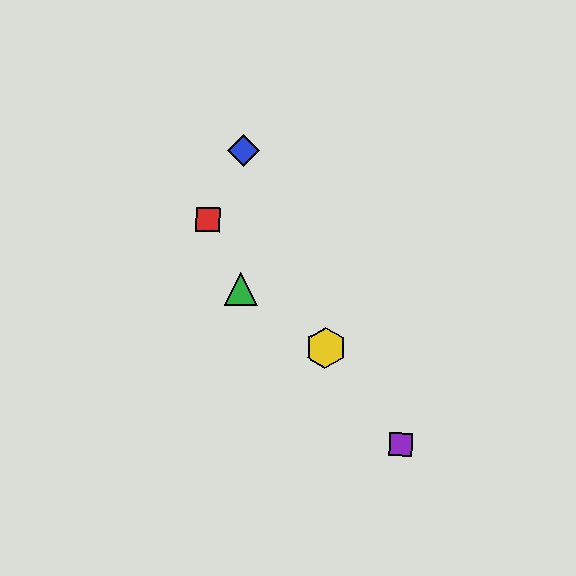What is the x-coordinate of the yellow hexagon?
The yellow hexagon is at x≈325.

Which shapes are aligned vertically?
The blue diamond, the green triangle are aligned vertically.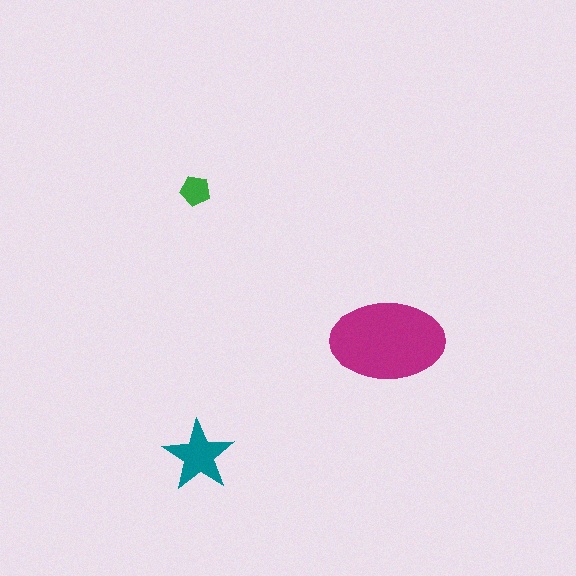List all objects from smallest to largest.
The green pentagon, the teal star, the magenta ellipse.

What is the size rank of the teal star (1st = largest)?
2nd.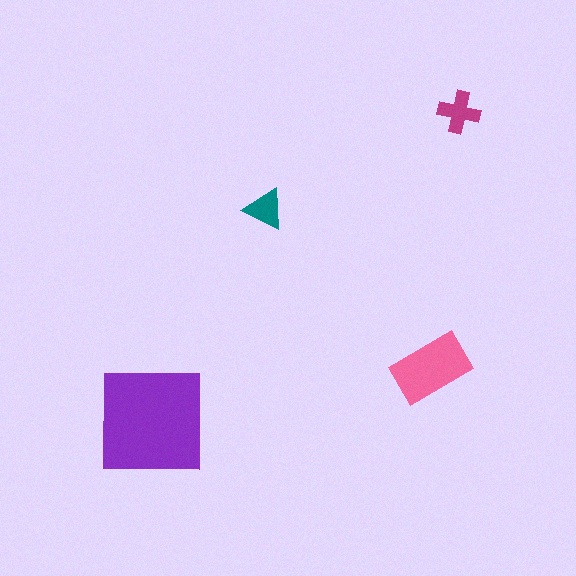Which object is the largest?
The purple square.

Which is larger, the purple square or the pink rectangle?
The purple square.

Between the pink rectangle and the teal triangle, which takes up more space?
The pink rectangle.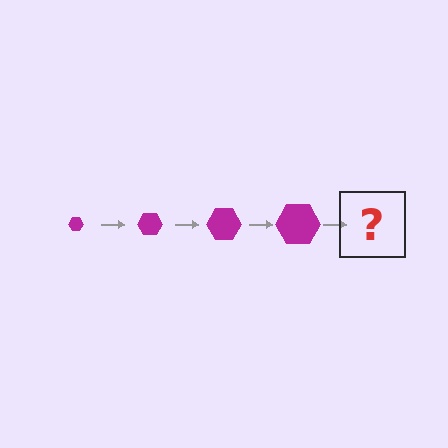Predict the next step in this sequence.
The next step is a magenta hexagon, larger than the previous one.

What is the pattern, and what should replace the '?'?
The pattern is that the hexagon gets progressively larger each step. The '?' should be a magenta hexagon, larger than the previous one.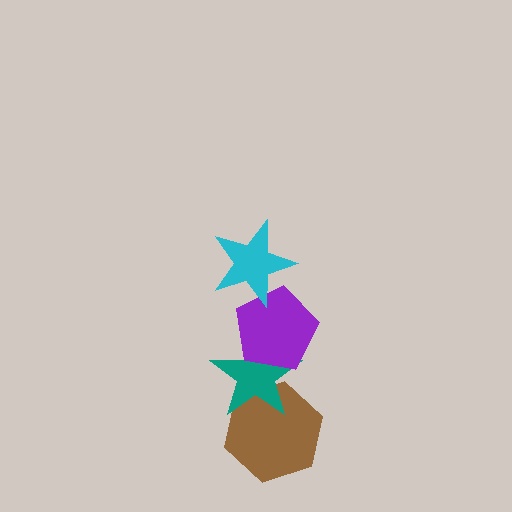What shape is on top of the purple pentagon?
The cyan star is on top of the purple pentagon.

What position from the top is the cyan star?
The cyan star is 1st from the top.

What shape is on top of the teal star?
The purple pentagon is on top of the teal star.